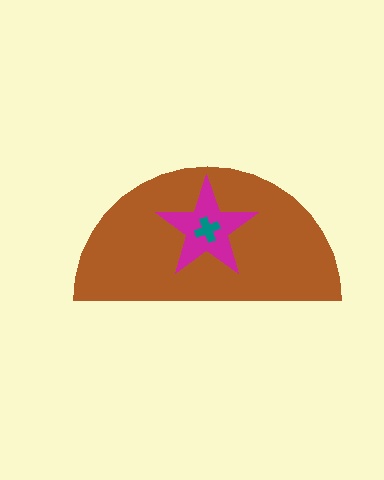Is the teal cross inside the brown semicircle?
Yes.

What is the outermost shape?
The brown semicircle.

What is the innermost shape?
The teal cross.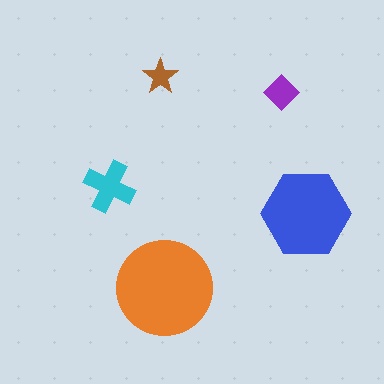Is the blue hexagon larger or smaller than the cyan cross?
Larger.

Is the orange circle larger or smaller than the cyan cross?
Larger.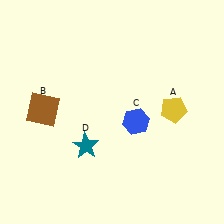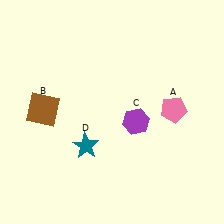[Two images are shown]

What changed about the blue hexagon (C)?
In Image 1, C is blue. In Image 2, it changed to purple.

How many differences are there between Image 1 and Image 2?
There are 2 differences between the two images.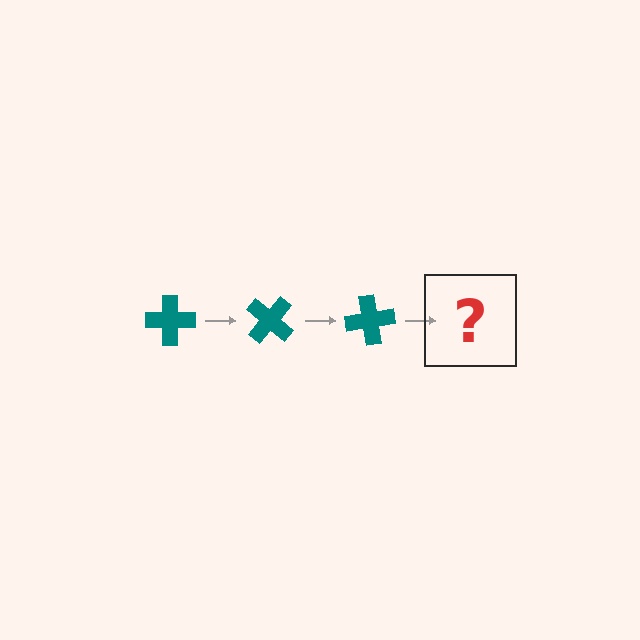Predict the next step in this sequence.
The next step is a teal cross rotated 120 degrees.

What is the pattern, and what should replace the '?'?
The pattern is that the cross rotates 40 degrees each step. The '?' should be a teal cross rotated 120 degrees.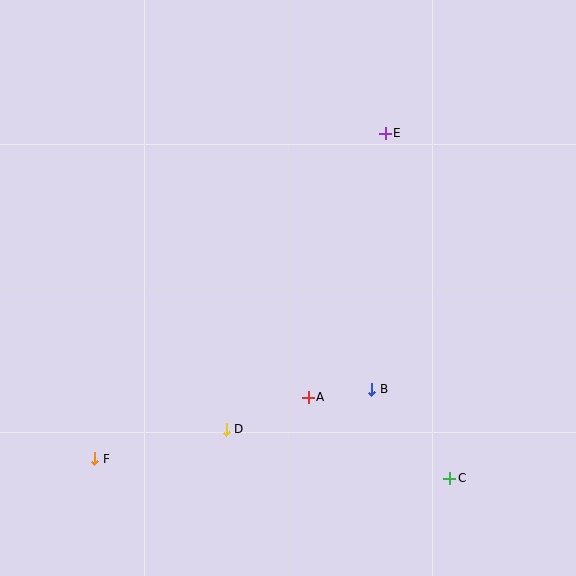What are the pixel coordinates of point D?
Point D is at (226, 429).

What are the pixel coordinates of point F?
Point F is at (95, 459).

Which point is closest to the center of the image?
Point A at (308, 397) is closest to the center.